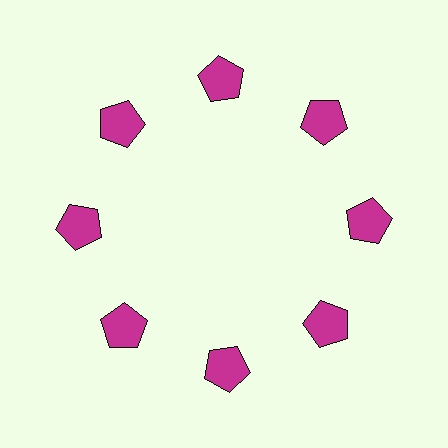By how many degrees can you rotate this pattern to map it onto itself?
The pattern maps onto itself every 45 degrees of rotation.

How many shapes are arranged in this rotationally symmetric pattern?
There are 8 shapes, arranged in 8 groups of 1.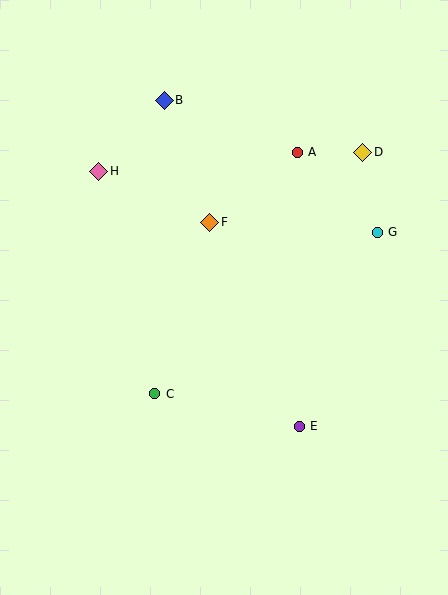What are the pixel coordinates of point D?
Point D is at (363, 152).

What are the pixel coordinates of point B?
Point B is at (164, 100).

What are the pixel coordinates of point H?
Point H is at (99, 171).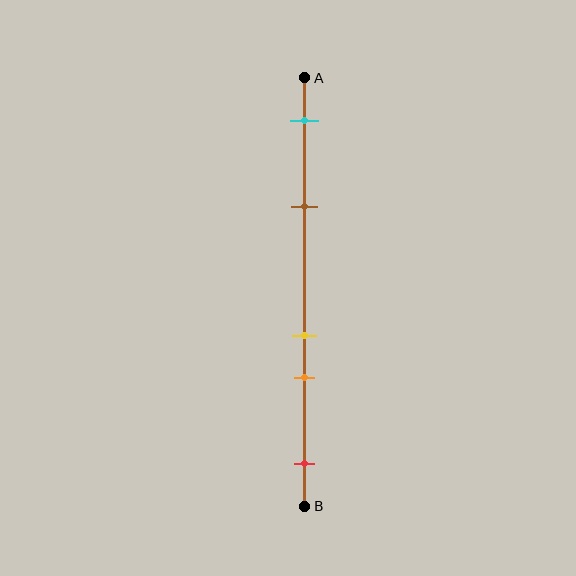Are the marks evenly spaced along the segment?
No, the marks are not evenly spaced.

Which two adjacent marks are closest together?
The yellow and orange marks are the closest adjacent pair.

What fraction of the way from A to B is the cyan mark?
The cyan mark is approximately 10% (0.1) of the way from A to B.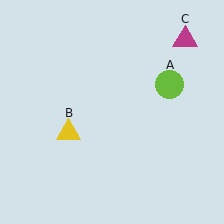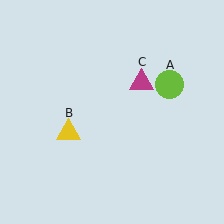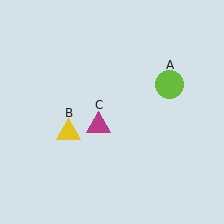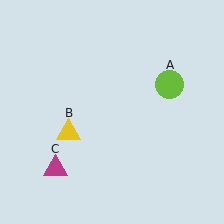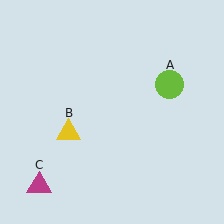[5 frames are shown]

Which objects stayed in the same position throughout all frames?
Lime circle (object A) and yellow triangle (object B) remained stationary.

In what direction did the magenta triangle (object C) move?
The magenta triangle (object C) moved down and to the left.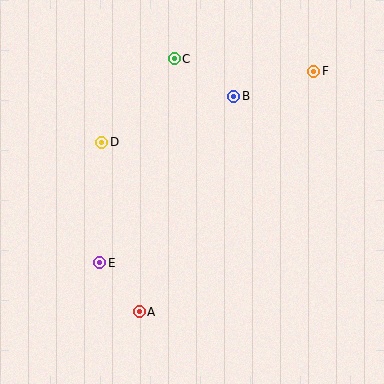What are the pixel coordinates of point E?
Point E is at (100, 263).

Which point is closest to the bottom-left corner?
Point A is closest to the bottom-left corner.